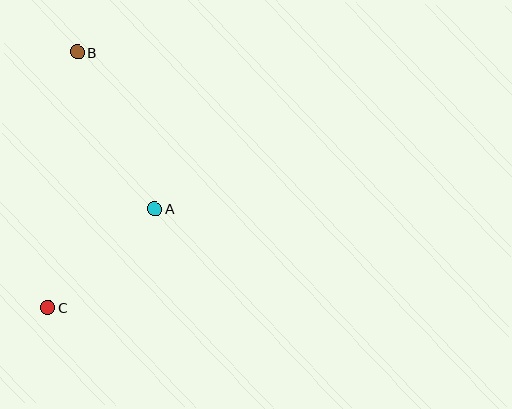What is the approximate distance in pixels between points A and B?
The distance between A and B is approximately 175 pixels.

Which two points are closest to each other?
Points A and C are closest to each other.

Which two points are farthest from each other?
Points B and C are farthest from each other.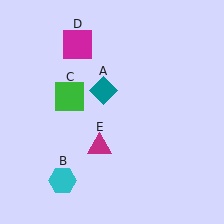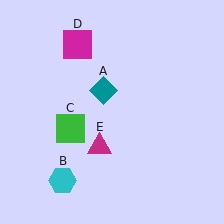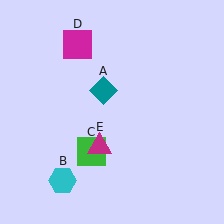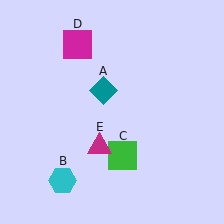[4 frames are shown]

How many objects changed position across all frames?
1 object changed position: green square (object C).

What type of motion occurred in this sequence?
The green square (object C) rotated counterclockwise around the center of the scene.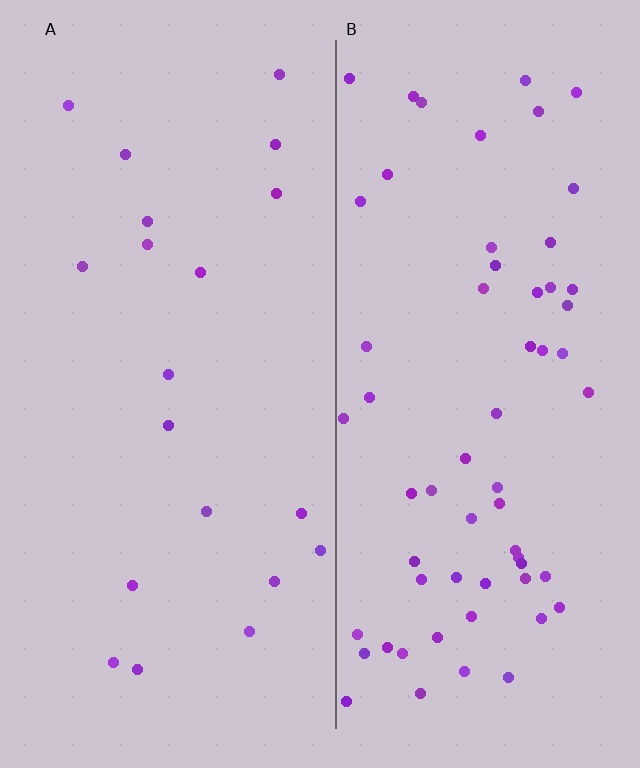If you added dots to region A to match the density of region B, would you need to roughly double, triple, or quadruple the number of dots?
Approximately triple.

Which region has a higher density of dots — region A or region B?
B (the right).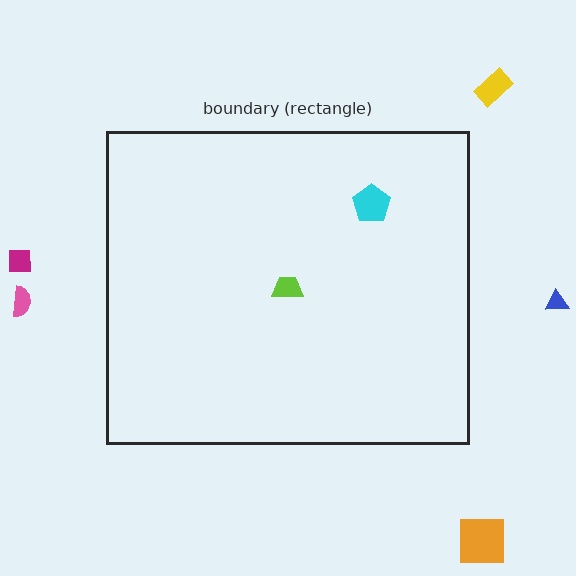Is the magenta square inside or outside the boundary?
Outside.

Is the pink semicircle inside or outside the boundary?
Outside.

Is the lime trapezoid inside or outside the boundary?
Inside.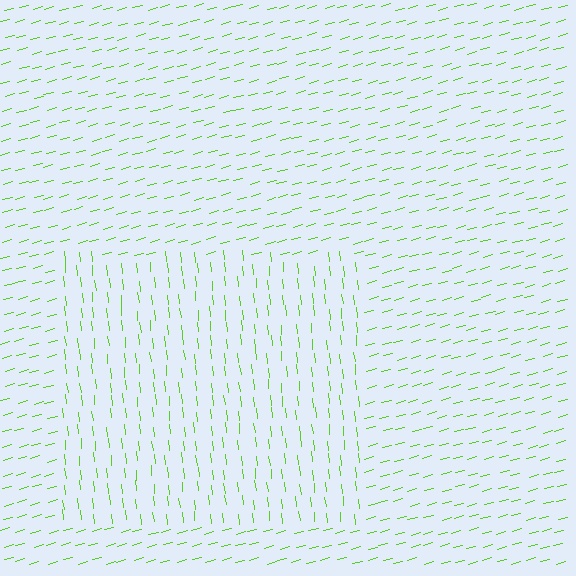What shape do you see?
I see a rectangle.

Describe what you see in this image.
The image is filled with small lime line segments. A rectangle region in the image has lines oriented differently from the surrounding lines, creating a visible texture boundary.